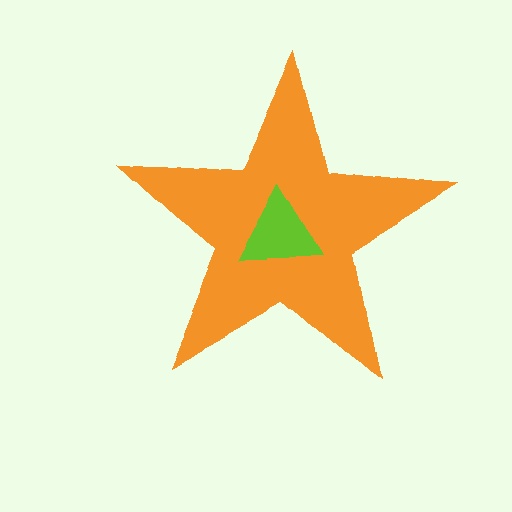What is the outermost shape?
The orange star.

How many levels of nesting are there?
2.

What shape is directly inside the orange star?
The lime triangle.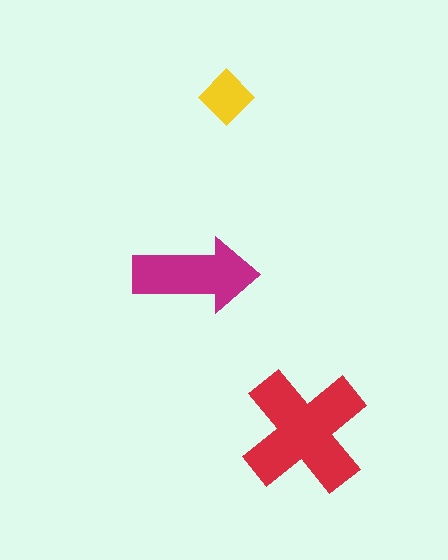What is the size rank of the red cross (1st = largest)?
1st.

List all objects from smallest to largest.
The yellow diamond, the magenta arrow, the red cross.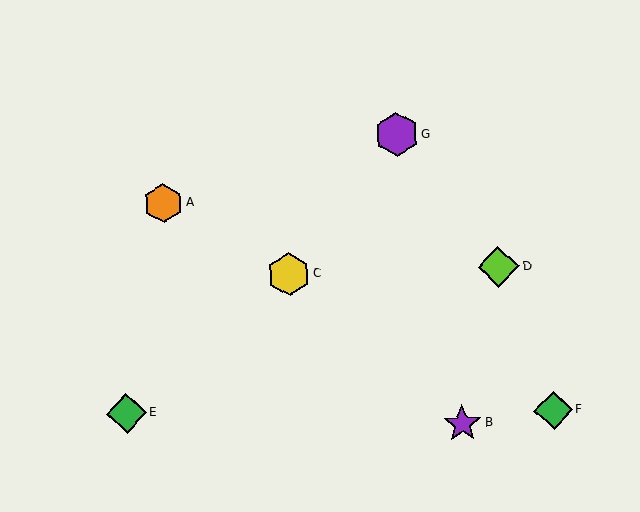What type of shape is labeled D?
Shape D is a lime diamond.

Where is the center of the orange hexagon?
The center of the orange hexagon is at (163, 203).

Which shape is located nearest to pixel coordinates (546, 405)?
The green diamond (labeled F) at (553, 410) is nearest to that location.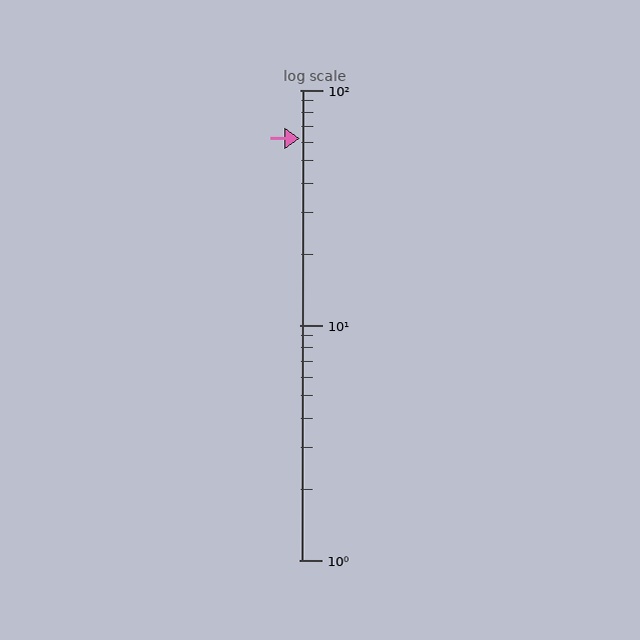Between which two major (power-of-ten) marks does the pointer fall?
The pointer is between 10 and 100.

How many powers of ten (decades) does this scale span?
The scale spans 2 decades, from 1 to 100.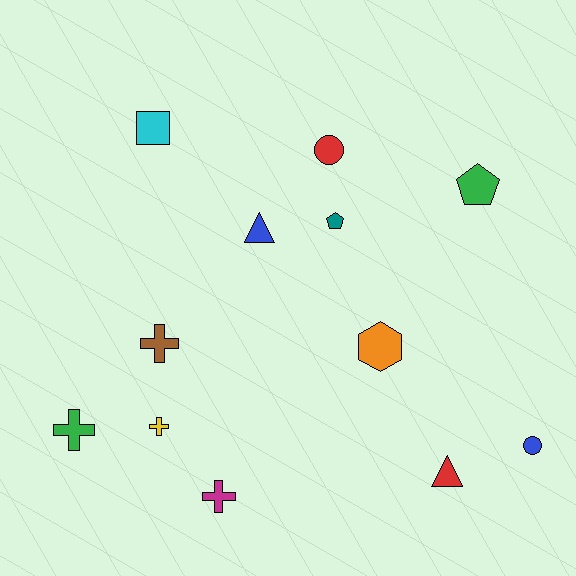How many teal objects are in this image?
There is 1 teal object.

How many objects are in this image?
There are 12 objects.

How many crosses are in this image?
There are 4 crosses.